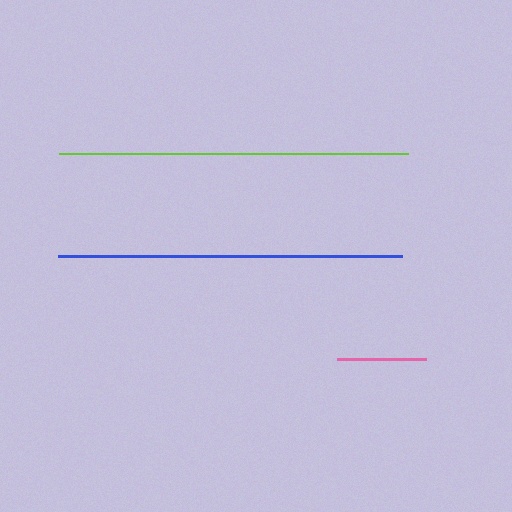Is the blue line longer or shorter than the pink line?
The blue line is longer than the pink line.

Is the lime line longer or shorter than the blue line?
The lime line is longer than the blue line.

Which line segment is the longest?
The lime line is the longest at approximately 349 pixels.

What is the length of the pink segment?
The pink segment is approximately 89 pixels long.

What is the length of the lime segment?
The lime segment is approximately 349 pixels long.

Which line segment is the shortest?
The pink line is the shortest at approximately 89 pixels.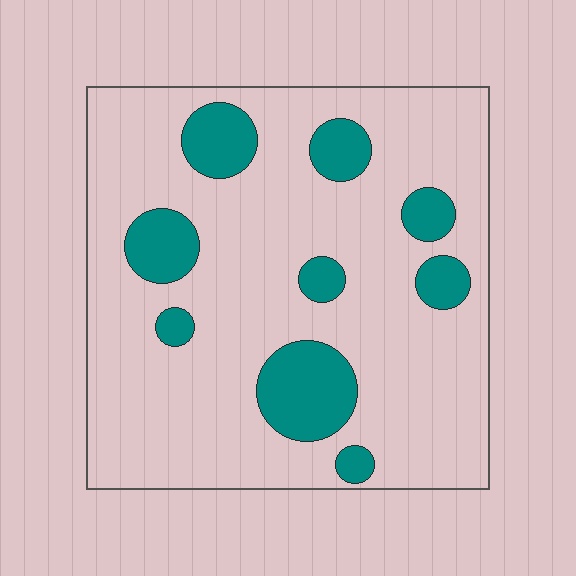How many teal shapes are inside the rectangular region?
9.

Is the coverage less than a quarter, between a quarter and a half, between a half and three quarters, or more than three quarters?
Less than a quarter.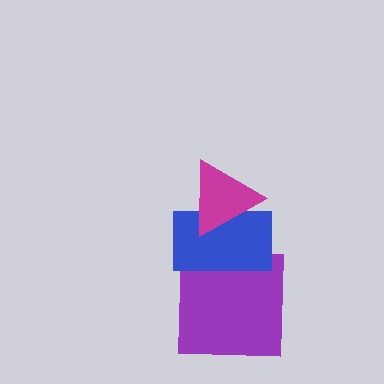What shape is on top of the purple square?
The blue rectangle is on top of the purple square.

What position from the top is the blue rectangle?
The blue rectangle is 2nd from the top.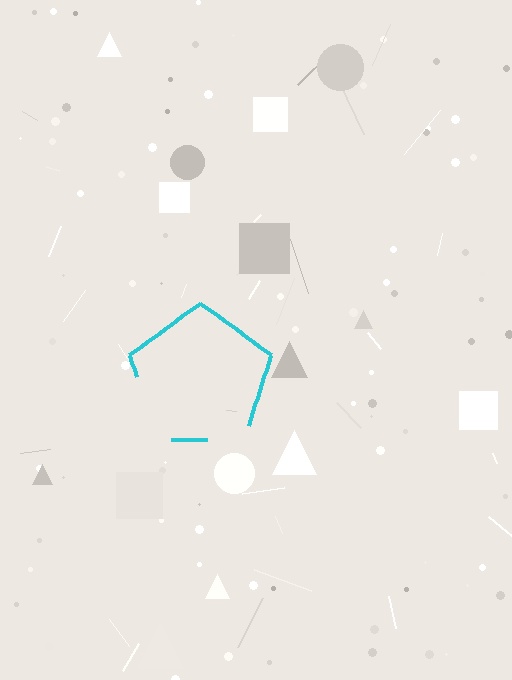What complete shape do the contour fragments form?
The contour fragments form a pentagon.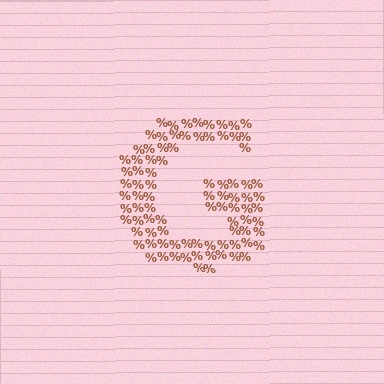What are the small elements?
The small elements are percent signs.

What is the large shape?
The large shape is the letter G.